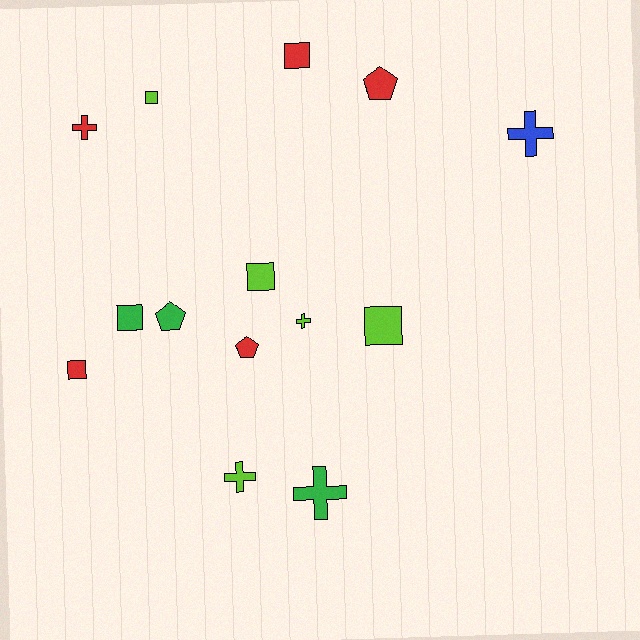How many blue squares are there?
There are no blue squares.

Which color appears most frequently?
Lime, with 5 objects.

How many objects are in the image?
There are 14 objects.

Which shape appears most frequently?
Square, with 6 objects.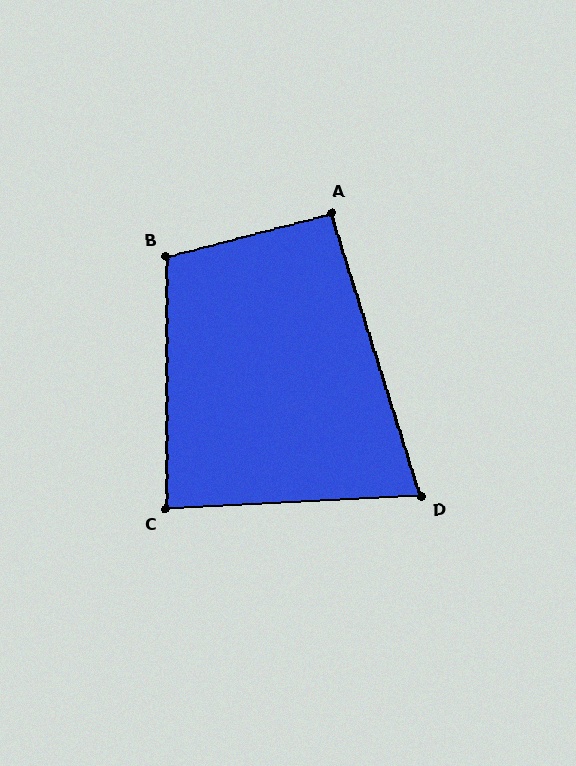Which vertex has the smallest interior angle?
D, at approximately 75 degrees.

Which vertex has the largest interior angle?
B, at approximately 105 degrees.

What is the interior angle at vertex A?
Approximately 93 degrees (approximately right).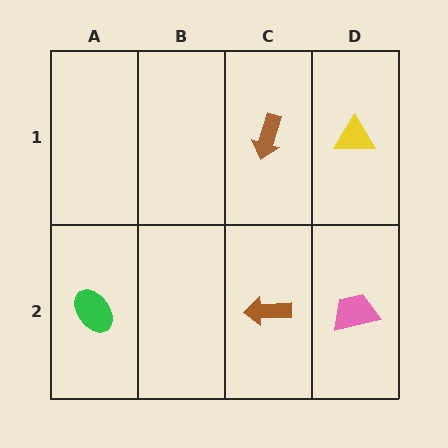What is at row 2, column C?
A brown arrow.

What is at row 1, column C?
A brown arrow.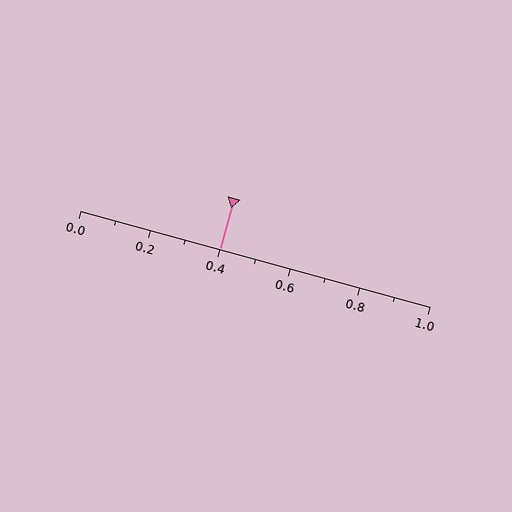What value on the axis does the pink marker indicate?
The marker indicates approximately 0.4.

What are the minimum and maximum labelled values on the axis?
The axis runs from 0.0 to 1.0.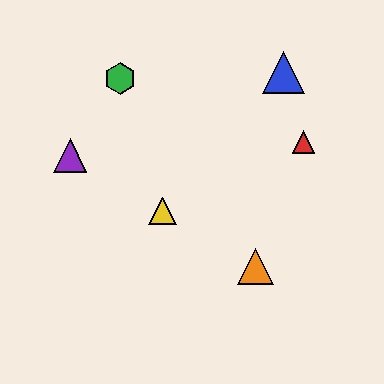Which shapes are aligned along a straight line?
The yellow triangle, the purple triangle, the orange triangle are aligned along a straight line.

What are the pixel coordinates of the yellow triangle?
The yellow triangle is at (163, 211).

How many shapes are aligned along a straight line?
3 shapes (the yellow triangle, the purple triangle, the orange triangle) are aligned along a straight line.